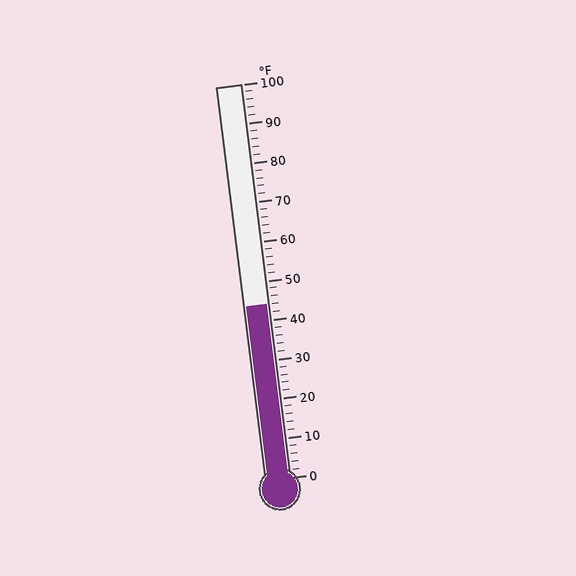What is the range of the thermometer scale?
The thermometer scale ranges from 0°F to 100°F.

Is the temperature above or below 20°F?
The temperature is above 20°F.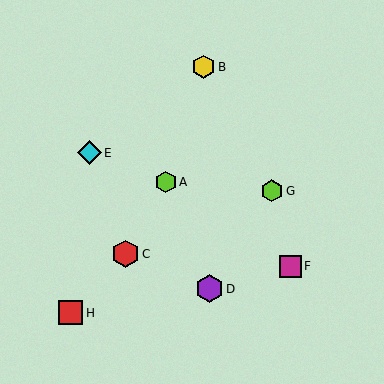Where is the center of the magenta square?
The center of the magenta square is at (290, 266).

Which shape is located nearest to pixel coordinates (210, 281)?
The purple hexagon (labeled D) at (209, 289) is nearest to that location.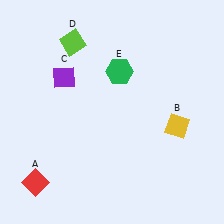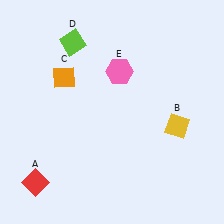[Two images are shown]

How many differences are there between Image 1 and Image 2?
There are 2 differences between the two images.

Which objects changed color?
C changed from purple to orange. E changed from green to pink.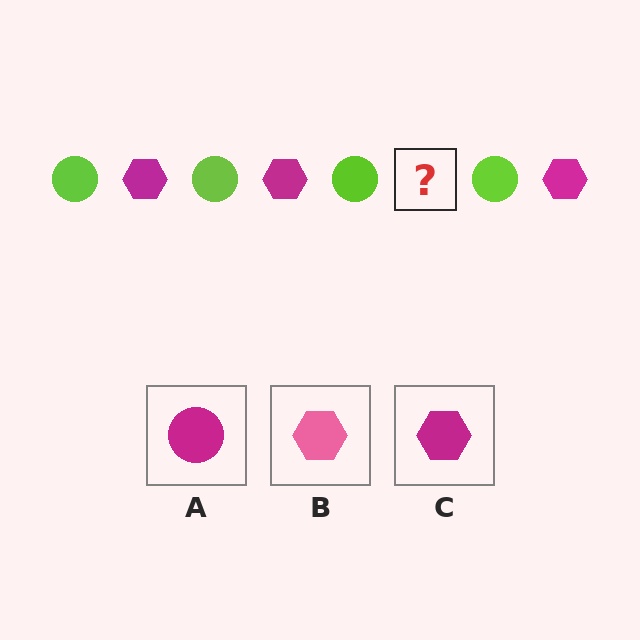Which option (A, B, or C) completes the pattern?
C.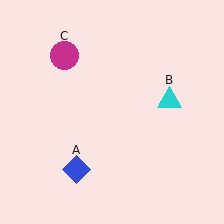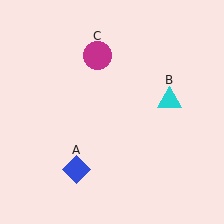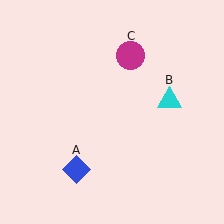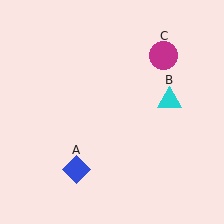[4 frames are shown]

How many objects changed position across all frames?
1 object changed position: magenta circle (object C).